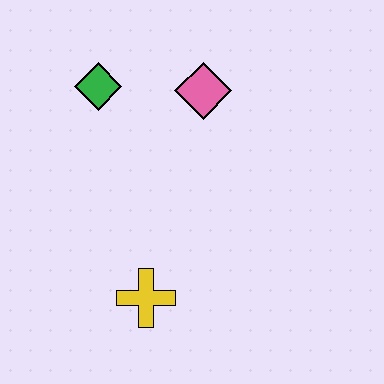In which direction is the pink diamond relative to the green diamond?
The pink diamond is to the right of the green diamond.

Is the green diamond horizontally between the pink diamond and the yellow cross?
No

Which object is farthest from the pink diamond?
The yellow cross is farthest from the pink diamond.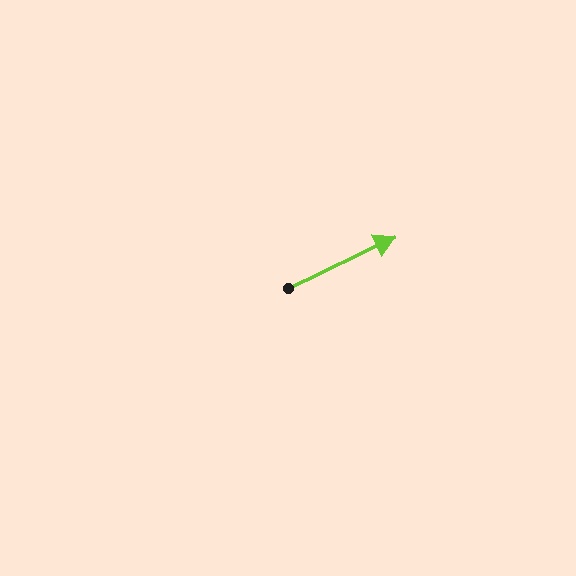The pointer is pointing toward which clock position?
Roughly 2 o'clock.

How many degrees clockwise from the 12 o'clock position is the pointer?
Approximately 64 degrees.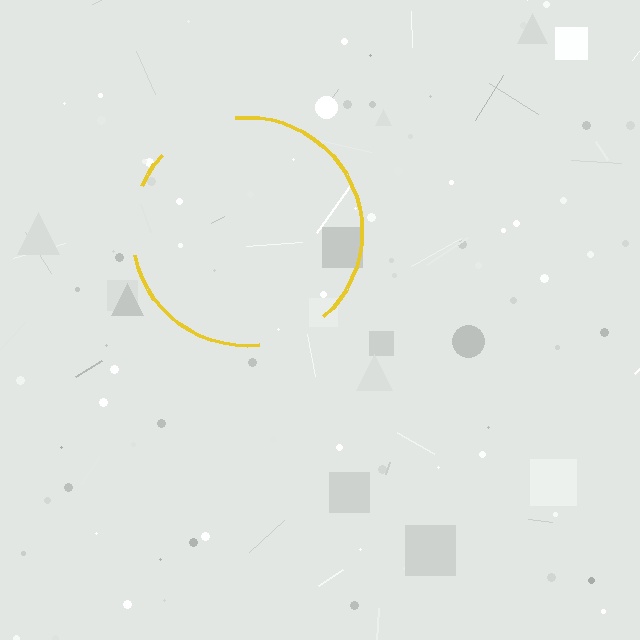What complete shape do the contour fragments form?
The contour fragments form a circle.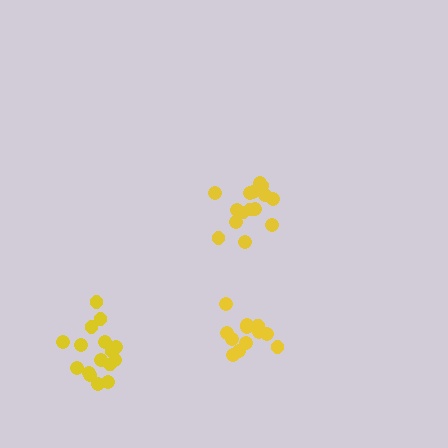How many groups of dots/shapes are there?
There are 3 groups.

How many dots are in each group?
Group 1: 16 dots, Group 2: 16 dots, Group 3: 12 dots (44 total).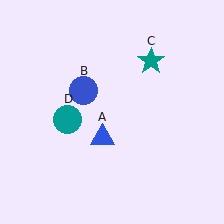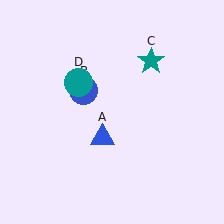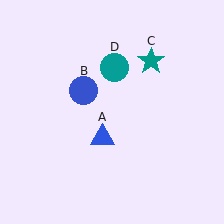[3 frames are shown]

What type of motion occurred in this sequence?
The teal circle (object D) rotated clockwise around the center of the scene.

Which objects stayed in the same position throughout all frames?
Blue triangle (object A) and blue circle (object B) and teal star (object C) remained stationary.